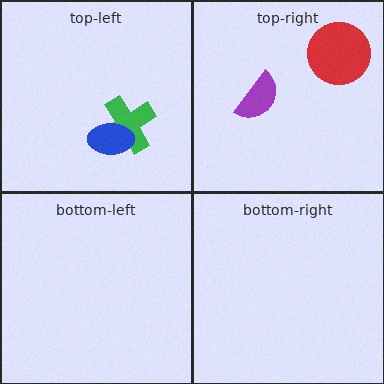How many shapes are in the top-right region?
2.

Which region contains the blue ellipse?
The top-left region.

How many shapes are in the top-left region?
2.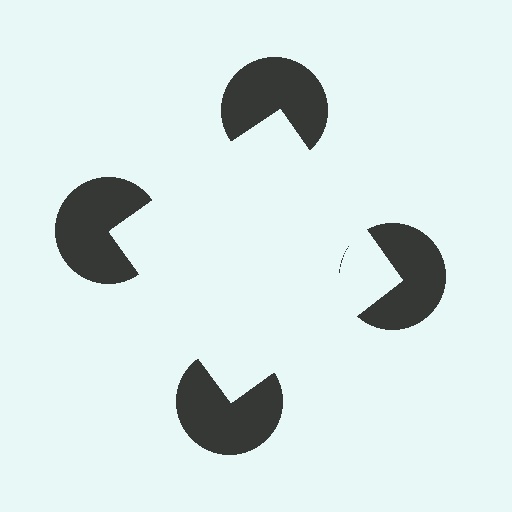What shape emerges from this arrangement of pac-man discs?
An illusory square — its edges are inferred from the aligned wedge cuts in the pac-man discs, not physically drawn.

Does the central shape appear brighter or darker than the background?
It typically appears slightly brighter than the background, even though no actual brightness change is drawn.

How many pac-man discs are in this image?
There are 4 — one at each vertex of the illusory square.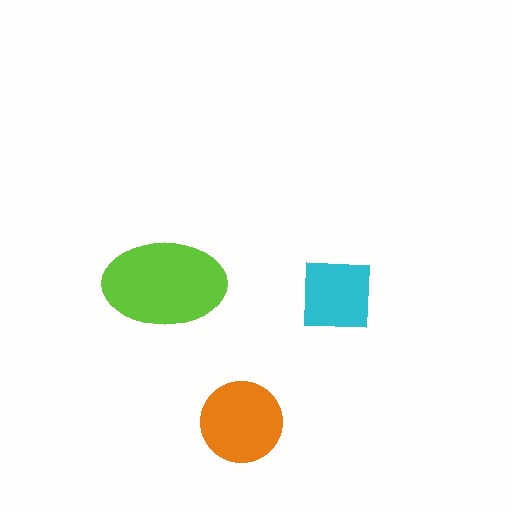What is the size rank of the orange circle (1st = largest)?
2nd.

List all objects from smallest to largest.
The cyan square, the orange circle, the lime ellipse.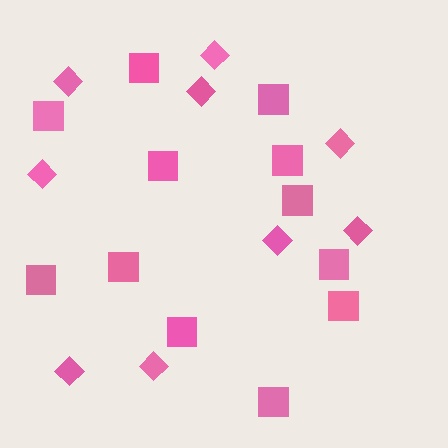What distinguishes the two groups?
There are 2 groups: one group of diamonds (9) and one group of squares (12).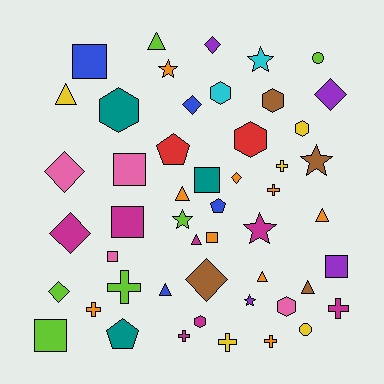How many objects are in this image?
There are 50 objects.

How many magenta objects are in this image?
There are 7 magenta objects.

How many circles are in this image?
There are 2 circles.